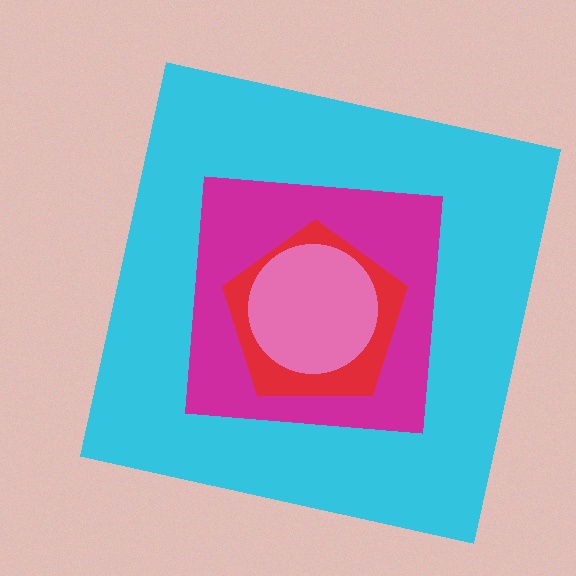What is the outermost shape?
The cyan square.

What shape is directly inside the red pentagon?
The pink circle.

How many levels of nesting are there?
4.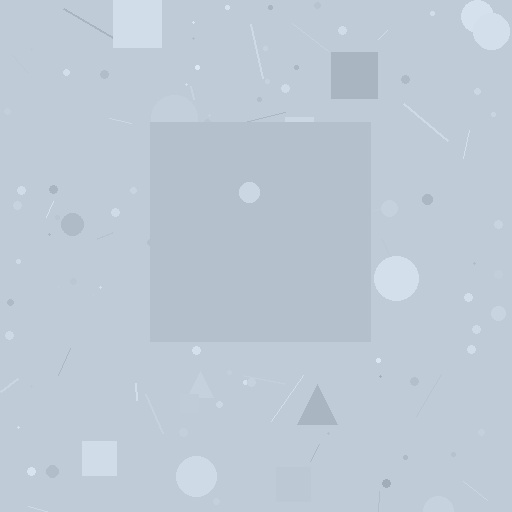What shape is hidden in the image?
A square is hidden in the image.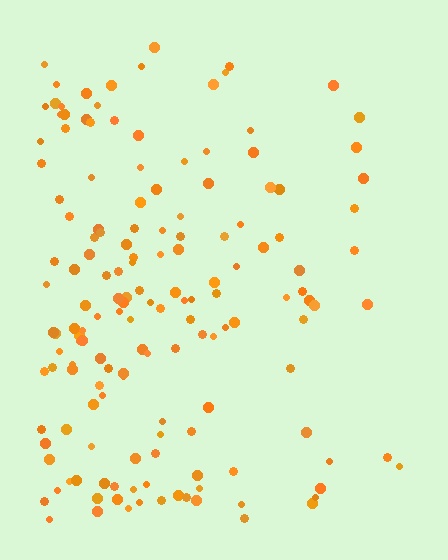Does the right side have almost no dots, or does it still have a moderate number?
Still a moderate number, just noticeably fewer than the left.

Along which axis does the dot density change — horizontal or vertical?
Horizontal.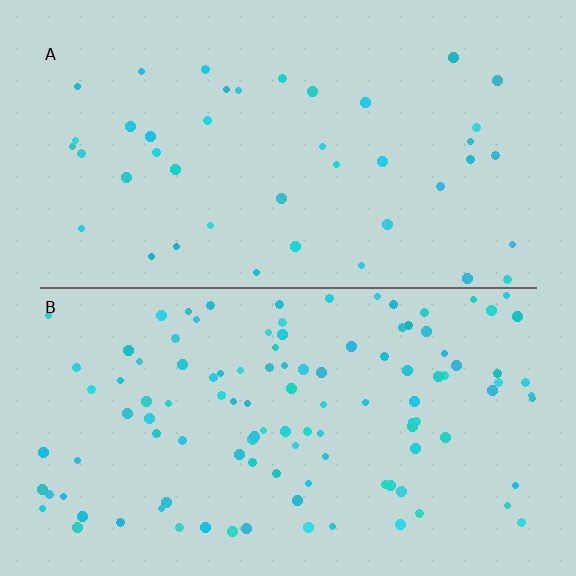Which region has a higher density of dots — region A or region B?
B (the bottom).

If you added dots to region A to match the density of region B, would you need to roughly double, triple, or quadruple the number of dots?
Approximately triple.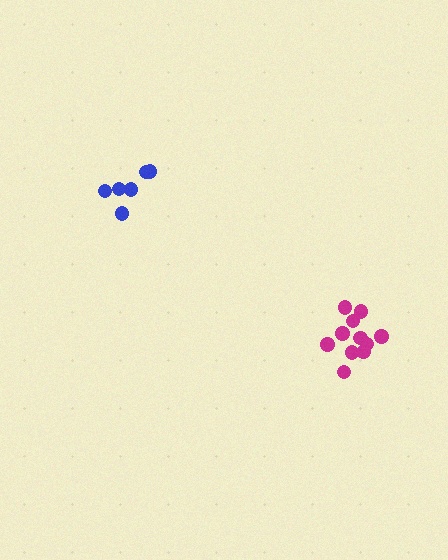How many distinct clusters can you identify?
There are 2 distinct clusters.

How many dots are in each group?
Group 1: 11 dots, Group 2: 6 dots (17 total).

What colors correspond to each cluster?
The clusters are colored: magenta, blue.